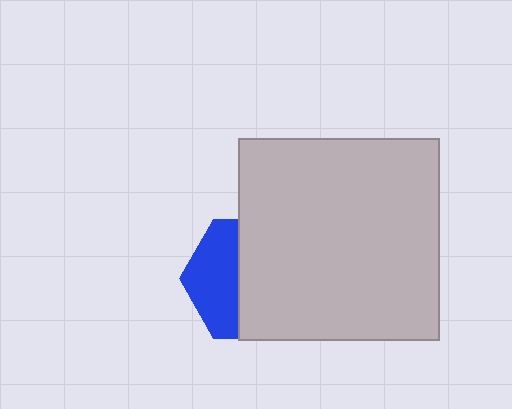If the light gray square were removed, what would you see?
You would see the complete blue hexagon.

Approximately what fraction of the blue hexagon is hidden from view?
Roughly 60% of the blue hexagon is hidden behind the light gray square.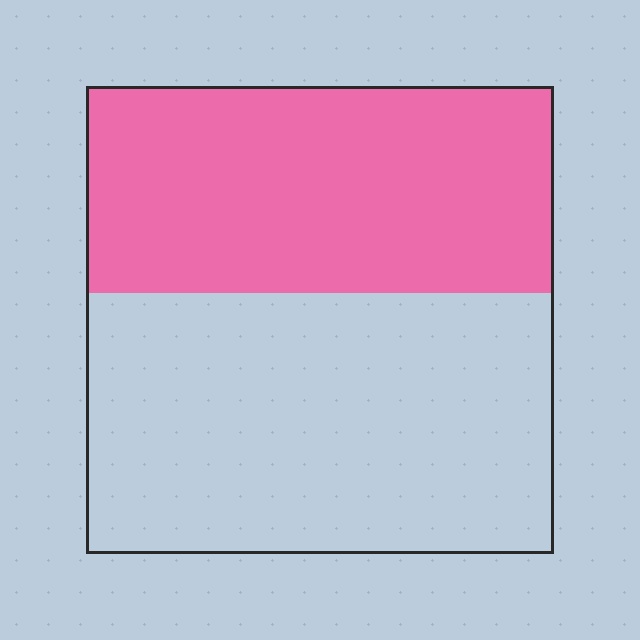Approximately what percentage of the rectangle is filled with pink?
Approximately 45%.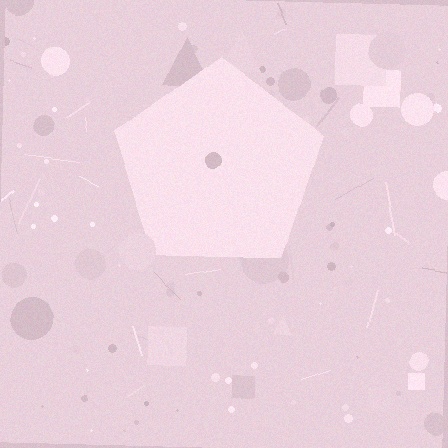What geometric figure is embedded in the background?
A pentagon is embedded in the background.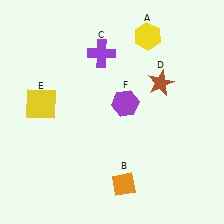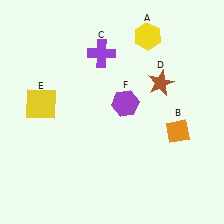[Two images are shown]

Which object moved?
The orange diamond (B) moved right.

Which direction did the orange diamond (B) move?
The orange diamond (B) moved right.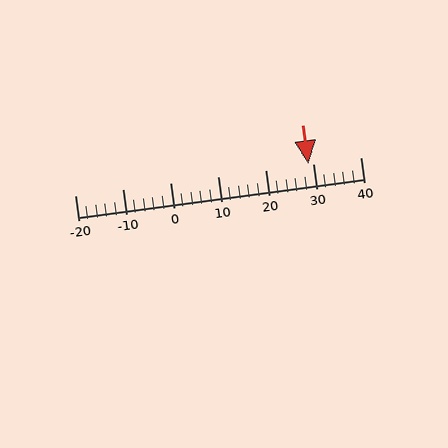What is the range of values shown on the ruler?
The ruler shows values from -20 to 40.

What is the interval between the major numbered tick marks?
The major tick marks are spaced 10 units apart.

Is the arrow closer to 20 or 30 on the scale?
The arrow is closer to 30.